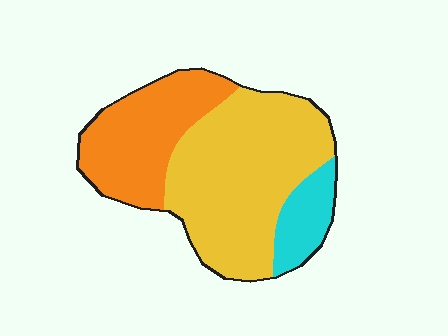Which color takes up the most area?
Yellow, at roughly 55%.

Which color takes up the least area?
Cyan, at roughly 10%.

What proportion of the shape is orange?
Orange covers about 30% of the shape.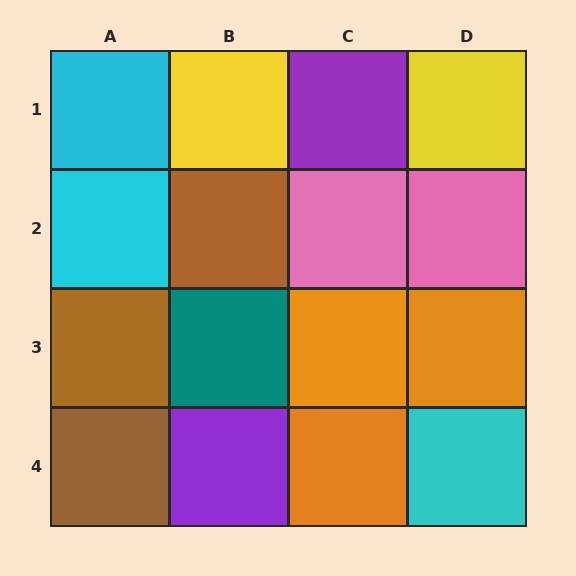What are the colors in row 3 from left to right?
Brown, teal, orange, orange.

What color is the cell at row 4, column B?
Purple.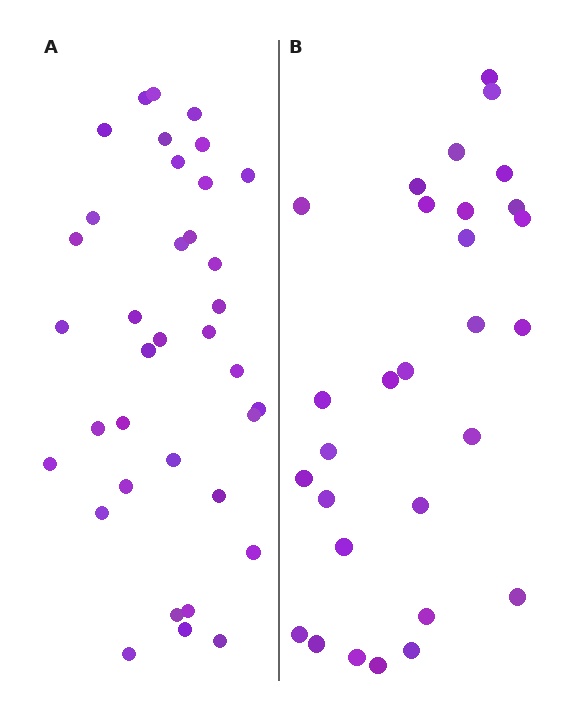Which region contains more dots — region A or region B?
Region A (the left region) has more dots.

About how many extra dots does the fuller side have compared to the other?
Region A has roughly 8 or so more dots than region B.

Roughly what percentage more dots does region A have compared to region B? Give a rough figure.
About 25% more.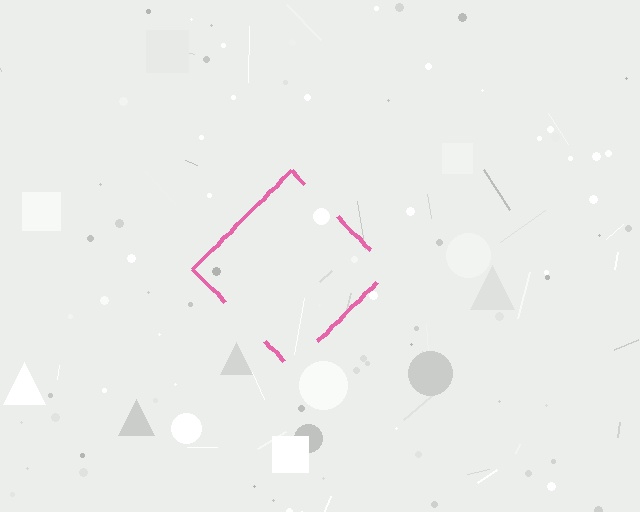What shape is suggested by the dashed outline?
The dashed outline suggests a diamond.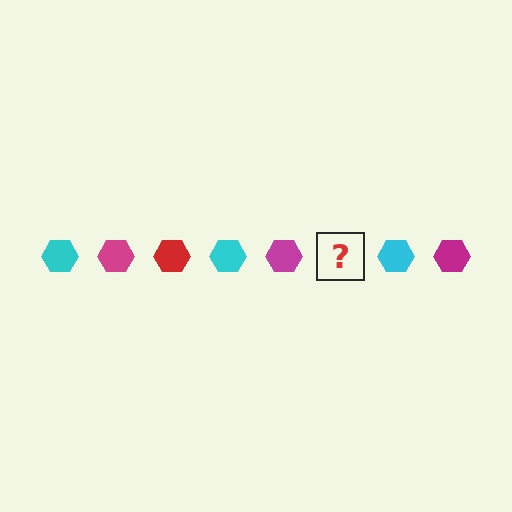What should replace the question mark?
The question mark should be replaced with a red hexagon.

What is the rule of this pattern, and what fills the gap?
The rule is that the pattern cycles through cyan, magenta, red hexagons. The gap should be filled with a red hexagon.